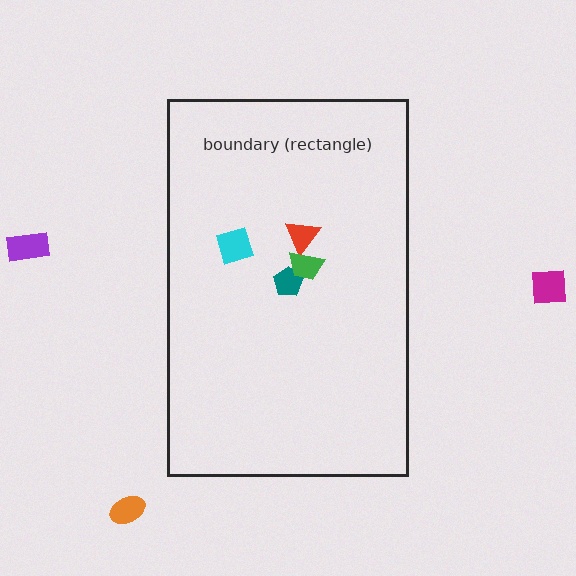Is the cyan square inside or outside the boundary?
Inside.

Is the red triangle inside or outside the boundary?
Inside.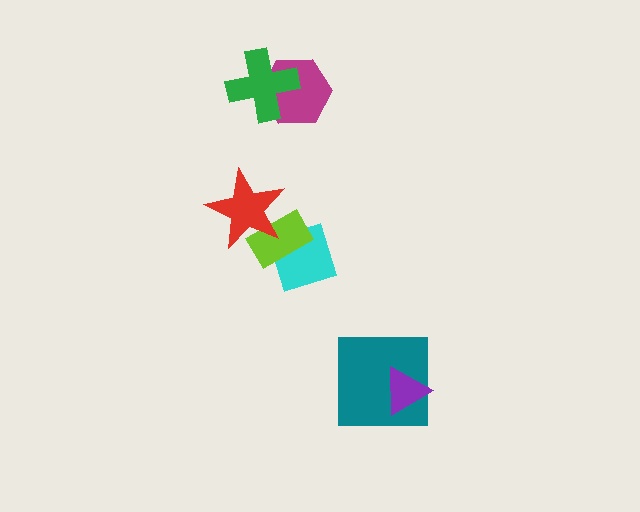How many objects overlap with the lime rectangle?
2 objects overlap with the lime rectangle.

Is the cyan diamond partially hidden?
Yes, it is partially covered by another shape.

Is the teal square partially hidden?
Yes, it is partially covered by another shape.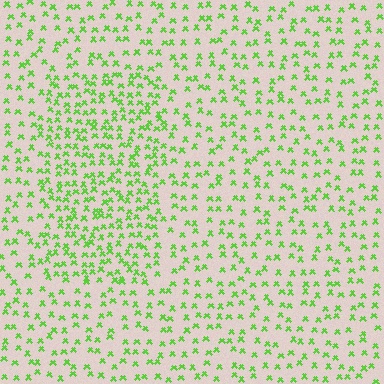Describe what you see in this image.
The image contains small lime elements arranged at two different densities. A rectangle-shaped region is visible where the elements are more densely packed than the surrounding area.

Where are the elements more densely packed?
The elements are more densely packed inside the rectangle boundary.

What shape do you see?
I see a rectangle.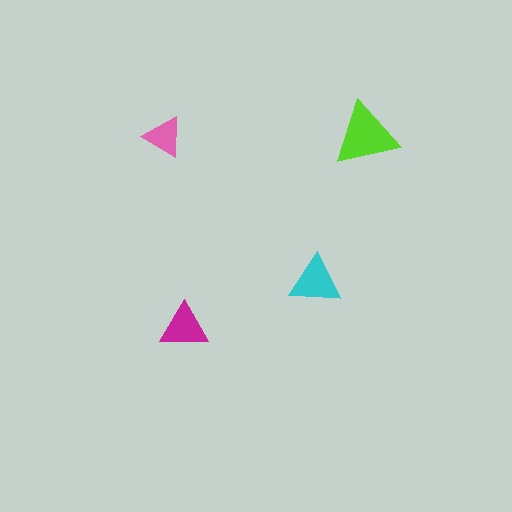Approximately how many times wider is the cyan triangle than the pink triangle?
About 1.5 times wider.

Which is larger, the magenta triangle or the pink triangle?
The magenta one.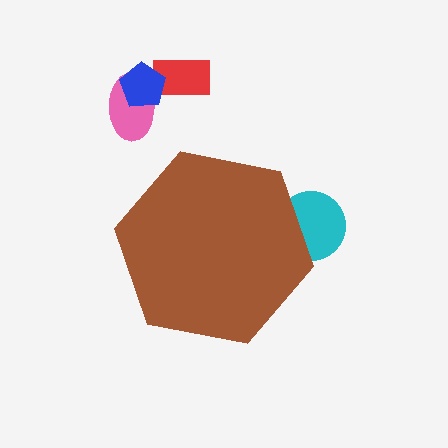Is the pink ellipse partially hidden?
No, the pink ellipse is fully visible.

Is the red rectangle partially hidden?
No, the red rectangle is fully visible.